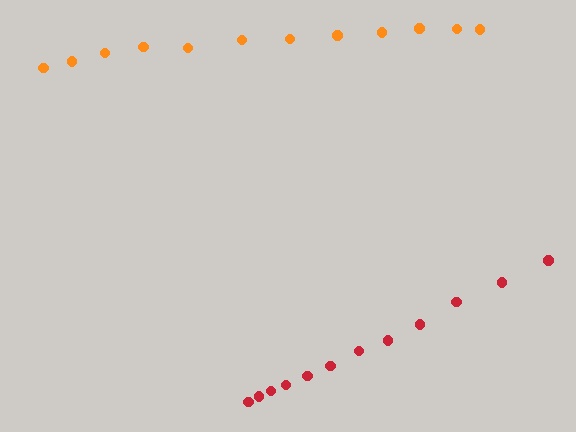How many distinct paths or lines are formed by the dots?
There are 2 distinct paths.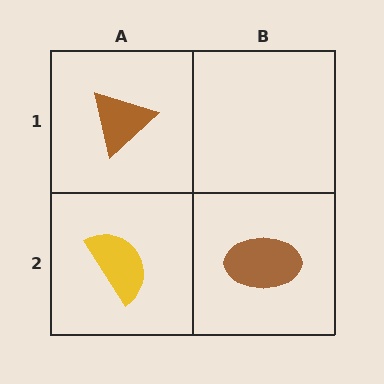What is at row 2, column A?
A yellow semicircle.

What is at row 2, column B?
A brown ellipse.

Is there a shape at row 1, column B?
No, that cell is empty.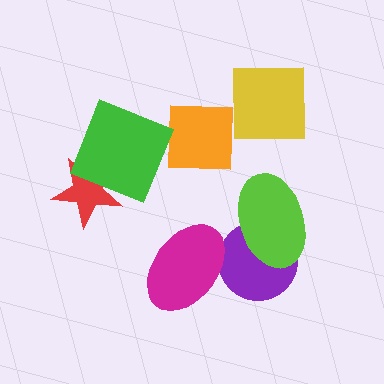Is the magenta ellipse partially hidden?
No, no other shape covers it.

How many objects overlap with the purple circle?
2 objects overlap with the purple circle.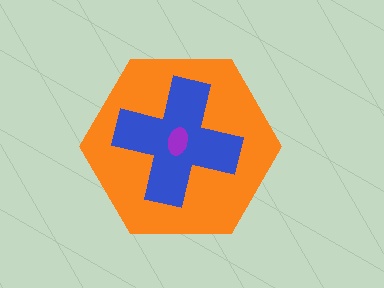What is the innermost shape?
The purple ellipse.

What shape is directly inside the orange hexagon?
The blue cross.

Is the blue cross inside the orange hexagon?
Yes.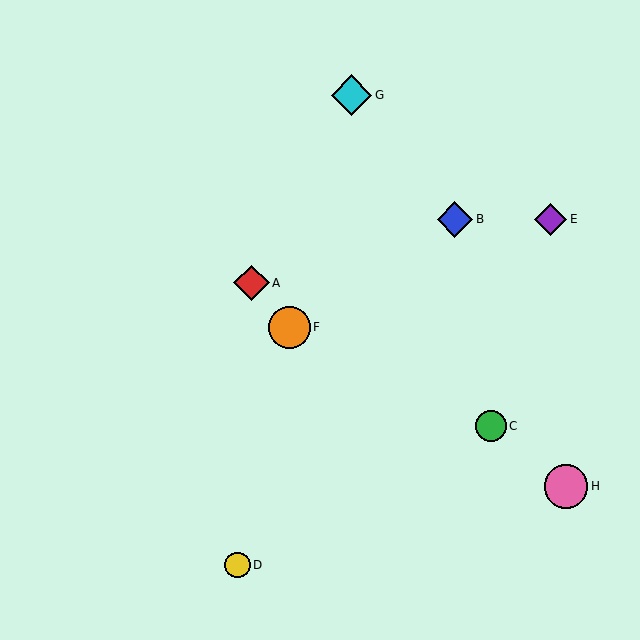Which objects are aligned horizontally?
Objects B, E are aligned horizontally.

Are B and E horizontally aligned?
Yes, both are at y≈219.